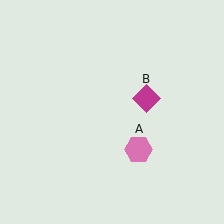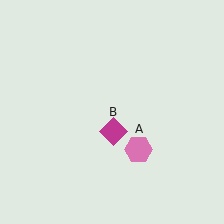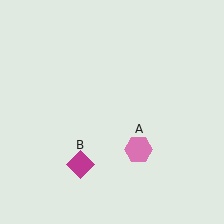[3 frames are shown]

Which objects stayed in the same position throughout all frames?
Pink hexagon (object A) remained stationary.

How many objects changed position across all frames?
1 object changed position: magenta diamond (object B).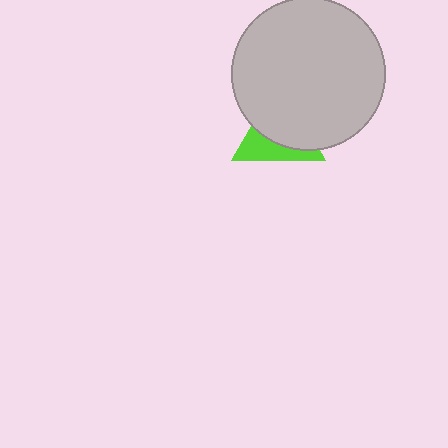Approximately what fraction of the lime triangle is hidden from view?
Roughly 61% of the lime triangle is hidden behind the light gray circle.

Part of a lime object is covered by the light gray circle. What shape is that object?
It is a triangle.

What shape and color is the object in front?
The object in front is a light gray circle.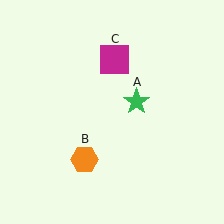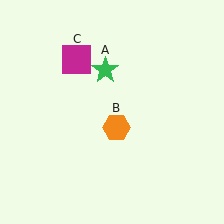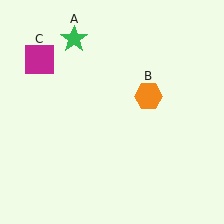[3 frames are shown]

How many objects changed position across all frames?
3 objects changed position: green star (object A), orange hexagon (object B), magenta square (object C).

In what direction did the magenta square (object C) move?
The magenta square (object C) moved left.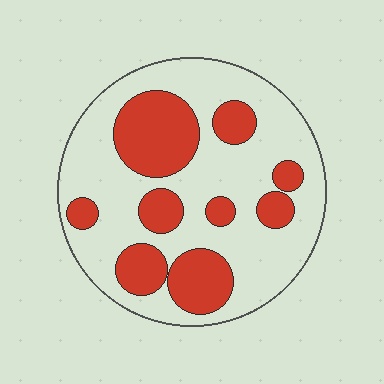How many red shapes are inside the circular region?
9.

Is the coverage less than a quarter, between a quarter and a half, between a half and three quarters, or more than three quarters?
Between a quarter and a half.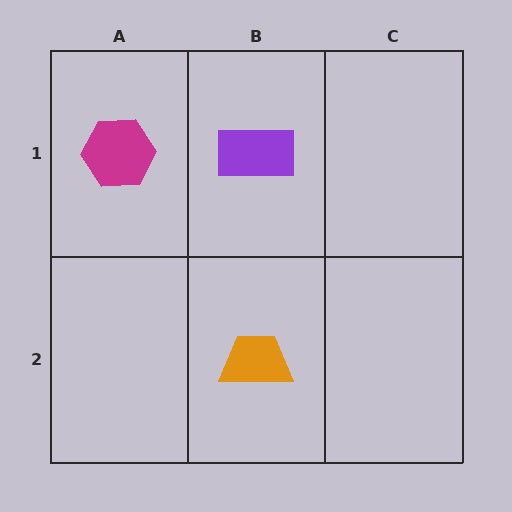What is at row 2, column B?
An orange trapezoid.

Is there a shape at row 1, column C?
No, that cell is empty.